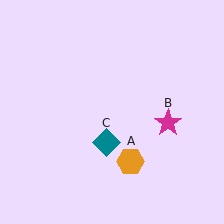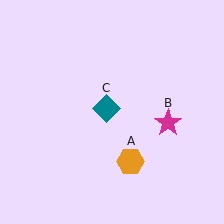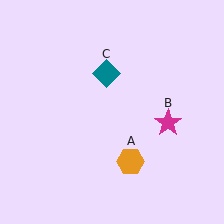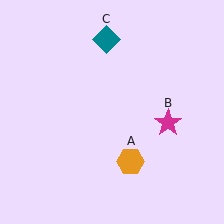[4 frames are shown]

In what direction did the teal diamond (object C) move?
The teal diamond (object C) moved up.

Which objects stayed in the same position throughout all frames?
Orange hexagon (object A) and magenta star (object B) remained stationary.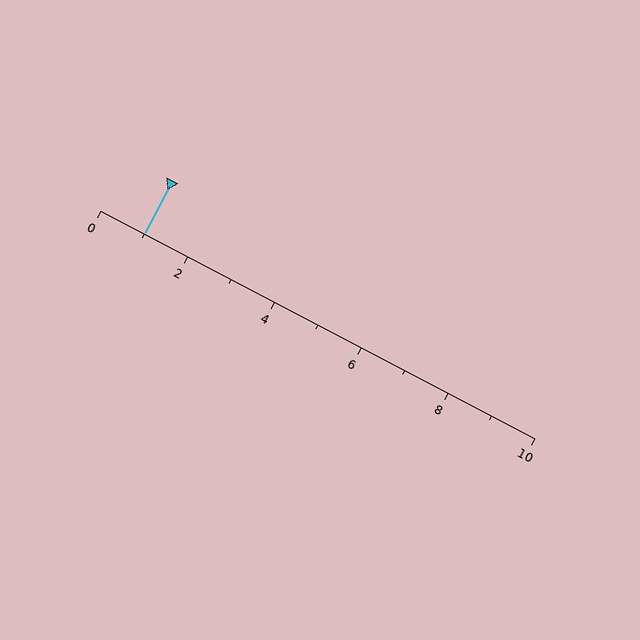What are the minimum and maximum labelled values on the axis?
The axis runs from 0 to 10.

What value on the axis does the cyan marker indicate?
The marker indicates approximately 1.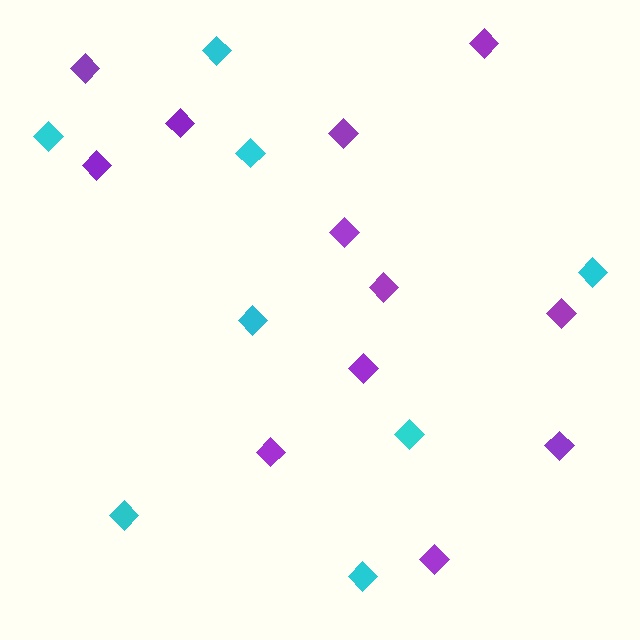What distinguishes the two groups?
There are 2 groups: one group of purple diamonds (12) and one group of cyan diamonds (8).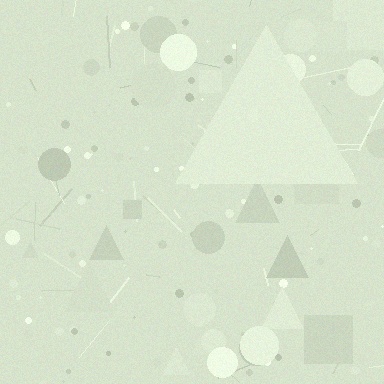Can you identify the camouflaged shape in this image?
The camouflaged shape is a triangle.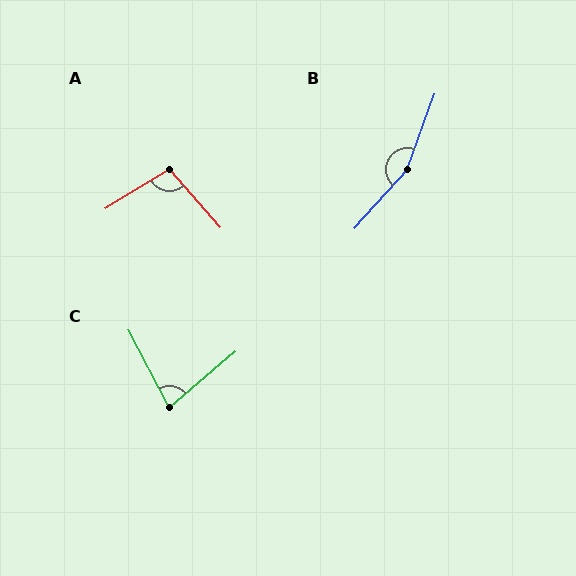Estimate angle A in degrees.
Approximately 100 degrees.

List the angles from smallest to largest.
C (77°), A (100°), B (158°).